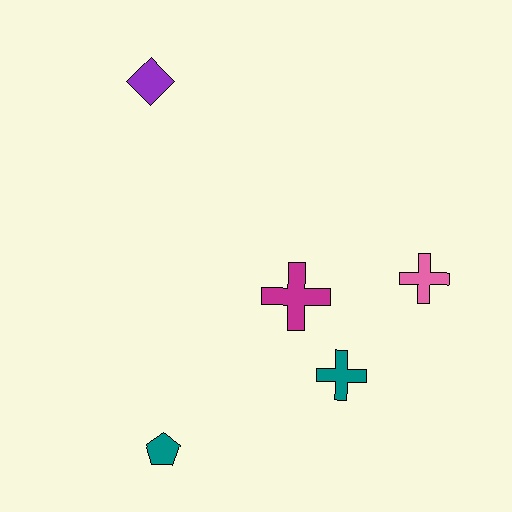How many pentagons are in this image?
There is 1 pentagon.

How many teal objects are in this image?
There are 2 teal objects.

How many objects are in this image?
There are 5 objects.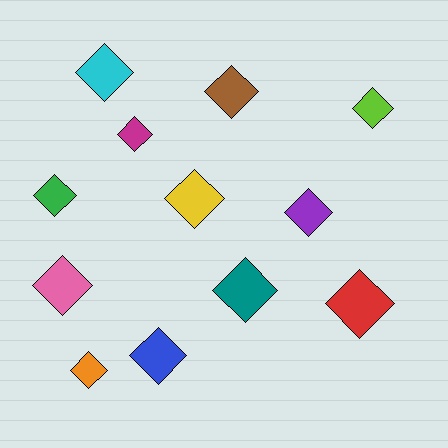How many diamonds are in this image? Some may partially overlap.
There are 12 diamonds.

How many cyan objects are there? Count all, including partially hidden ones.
There is 1 cyan object.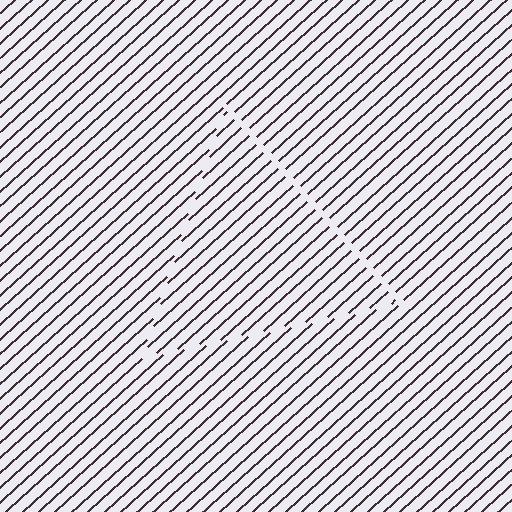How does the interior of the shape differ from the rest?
The interior of the shape contains the same grating, shifted by half a period — the contour is defined by the phase discontinuity where line-ends from the inner and outer gratings abut.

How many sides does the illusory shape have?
3 sides — the line-ends trace a triangle.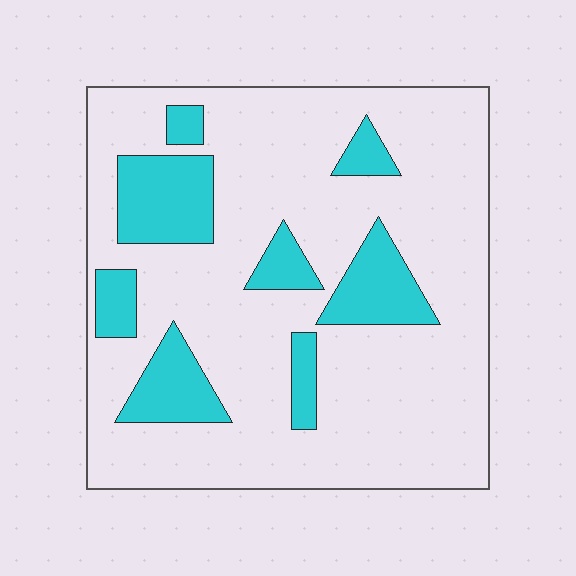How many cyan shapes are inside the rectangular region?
8.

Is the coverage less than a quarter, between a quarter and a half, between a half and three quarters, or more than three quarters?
Less than a quarter.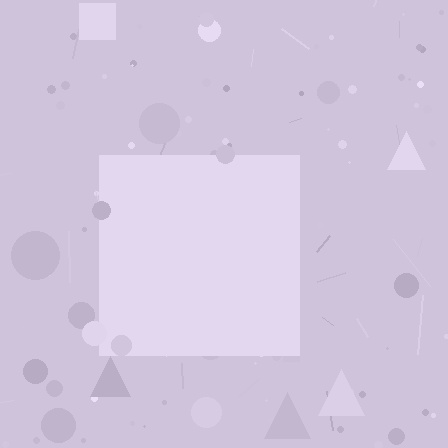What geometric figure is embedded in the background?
A square is embedded in the background.